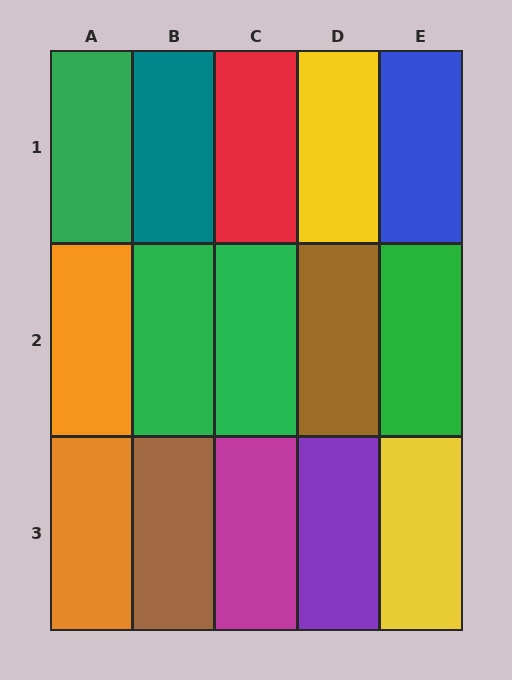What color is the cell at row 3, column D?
Purple.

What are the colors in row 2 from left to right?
Orange, green, green, brown, green.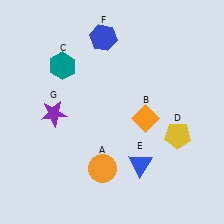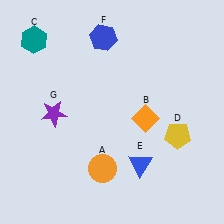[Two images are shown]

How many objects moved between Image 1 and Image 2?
1 object moved between the two images.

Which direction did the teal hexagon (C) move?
The teal hexagon (C) moved left.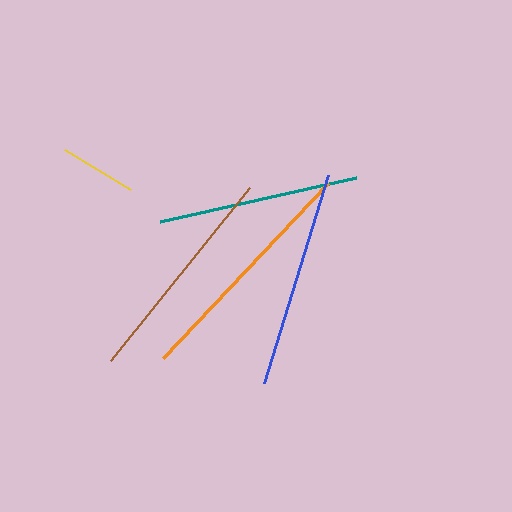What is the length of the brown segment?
The brown segment is approximately 222 pixels long.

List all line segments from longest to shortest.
From longest to shortest: orange, brown, blue, teal, yellow.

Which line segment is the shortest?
The yellow line is the shortest at approximately 78 pixels.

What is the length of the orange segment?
The orange segment is approximately 240 pixels long.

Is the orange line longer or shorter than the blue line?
The orange line is longer than the blue line.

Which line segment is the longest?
The orange line is the longest at approximately 240 pixels.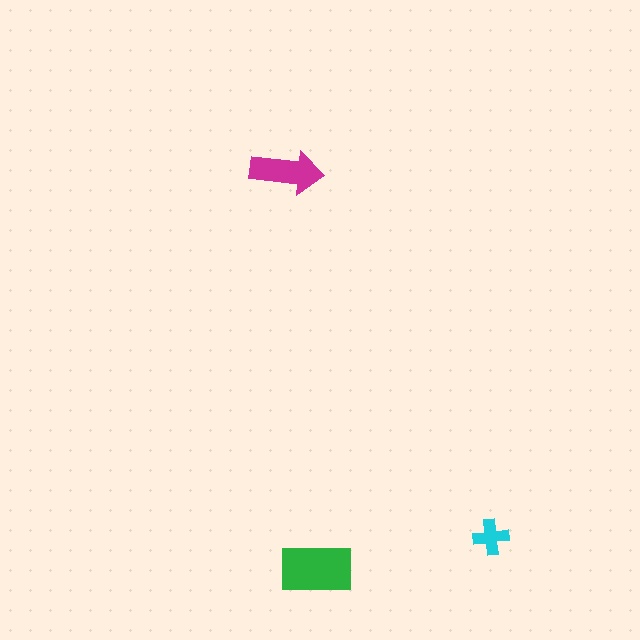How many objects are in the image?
There are 3 objects in the image.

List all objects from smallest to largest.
The cyan cross, the magenta arrow, the green rectangle.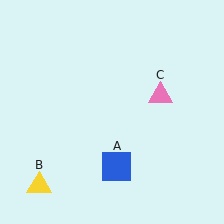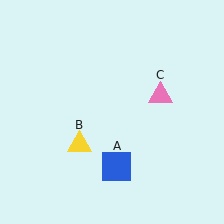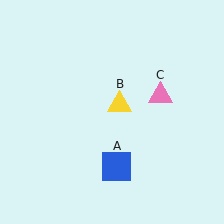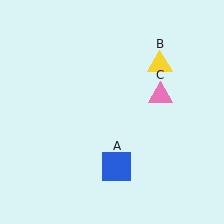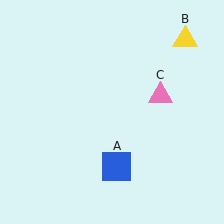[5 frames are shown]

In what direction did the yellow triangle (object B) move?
The yellow triangle (object B) moved up and to the right.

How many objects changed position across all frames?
1 object changed position: yellow triangle (object B).